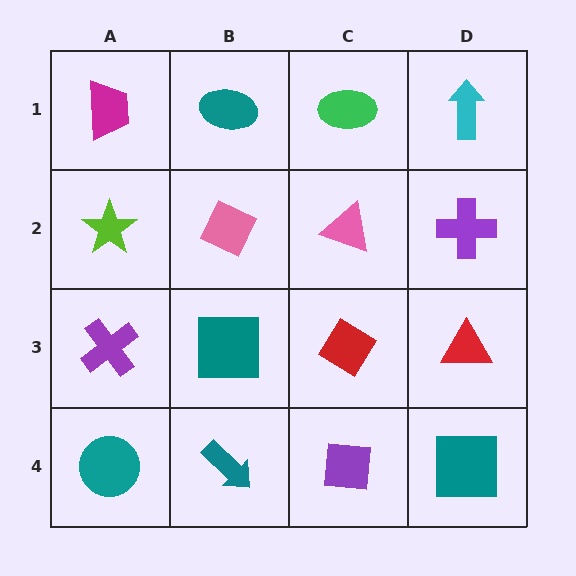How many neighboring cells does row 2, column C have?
4.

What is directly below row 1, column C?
A pink triangle.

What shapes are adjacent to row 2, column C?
A green ellipse (row 1, column C), a red diamond (row 3, column C), a pink diamond (row 2, column B), a purple cross (row 2, column D).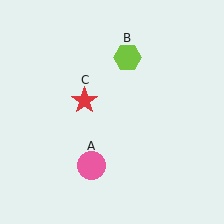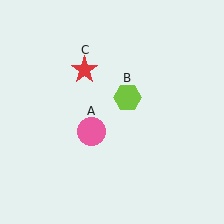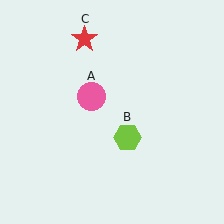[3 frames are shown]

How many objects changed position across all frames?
3 objects changed position: pink circle (object A), lime hexagon (object B), red star (object C).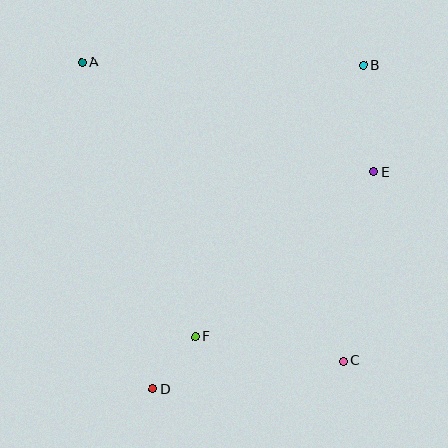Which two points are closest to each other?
Points D and F are closest to each other.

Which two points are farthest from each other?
Points A and C are farthest from each other.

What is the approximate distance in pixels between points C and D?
The distance between C and D is approximately 192 pixels.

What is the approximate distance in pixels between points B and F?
The distance between B and F is approximately 319 pixels.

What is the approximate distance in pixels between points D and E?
The distance between D and E is approximately 310 pixels.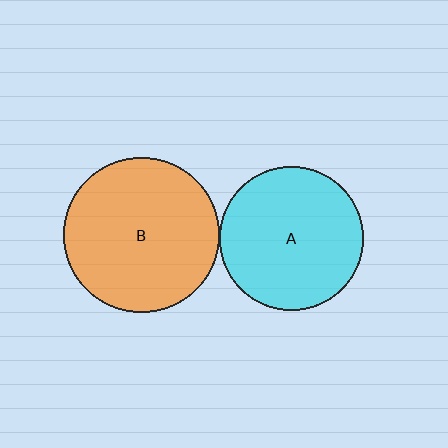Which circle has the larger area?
Circle B (orange).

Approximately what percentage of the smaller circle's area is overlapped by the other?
Approximately 5%.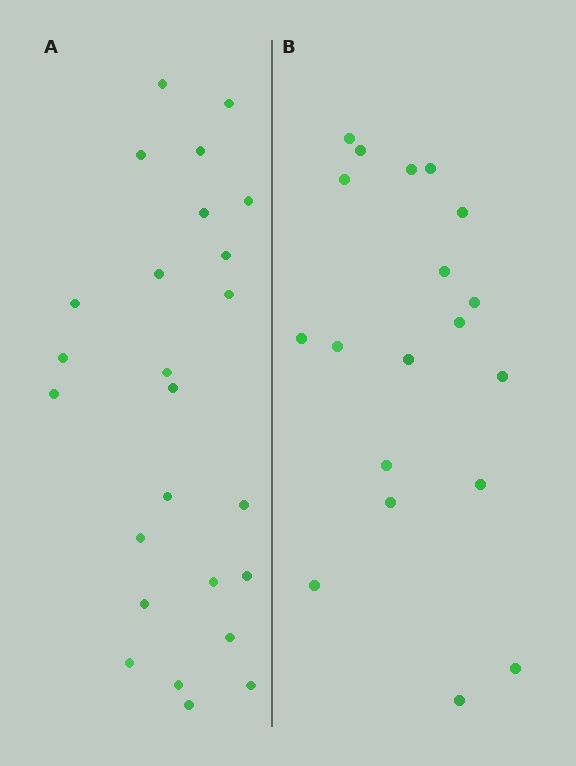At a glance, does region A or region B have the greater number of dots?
Region A (the left region) has more dots.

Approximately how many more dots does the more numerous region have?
Region A has about 6 more dots than region B.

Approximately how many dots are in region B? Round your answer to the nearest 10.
About 20 dots. (The exact count is 19, which rounds to 20.)